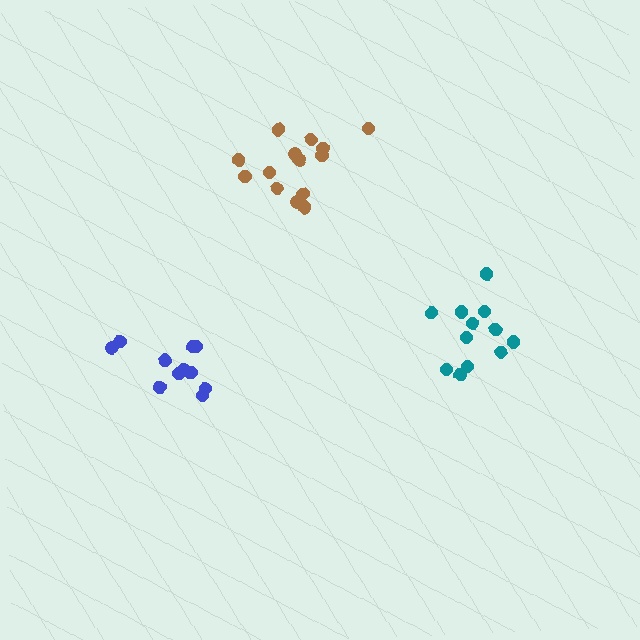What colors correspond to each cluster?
The clusters are colored: brown, blue, teal.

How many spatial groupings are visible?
There are 3 spatial groupings.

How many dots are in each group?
Group 1: 14 dots, Group 2: 11 dots, Group 3: 12 dots (37 total).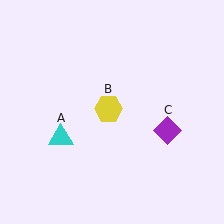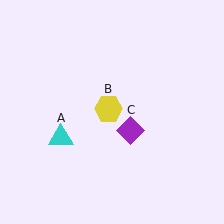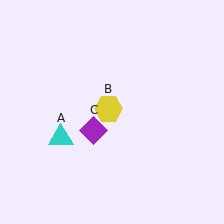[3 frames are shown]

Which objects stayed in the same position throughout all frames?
Cyan triangle (object A) and yellow hexagon (object B) remained stationary.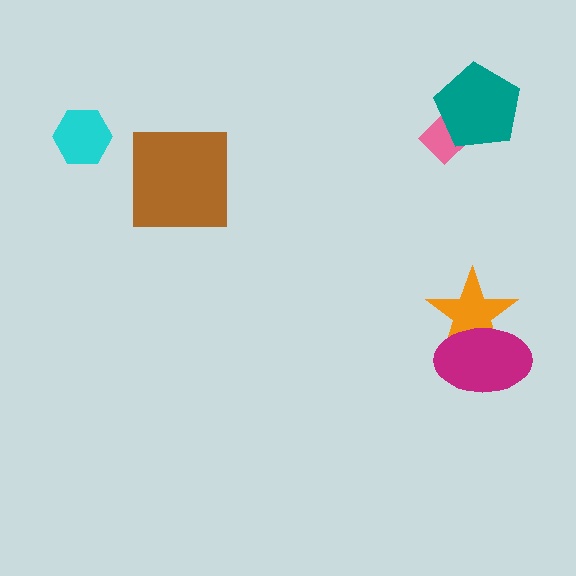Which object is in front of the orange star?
The magenta ellipse is in front of the orange star.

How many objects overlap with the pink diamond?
1 object overlaps with the pink diamond.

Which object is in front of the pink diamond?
The teal pentagon is in front of the pink diamond.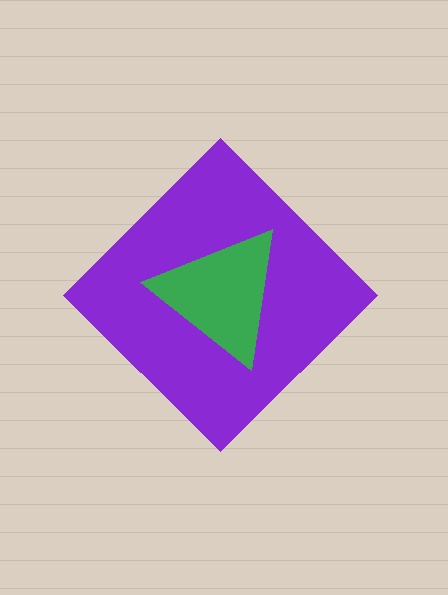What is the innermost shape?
The green triangle.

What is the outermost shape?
The purple diamond.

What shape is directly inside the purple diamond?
The green triangle.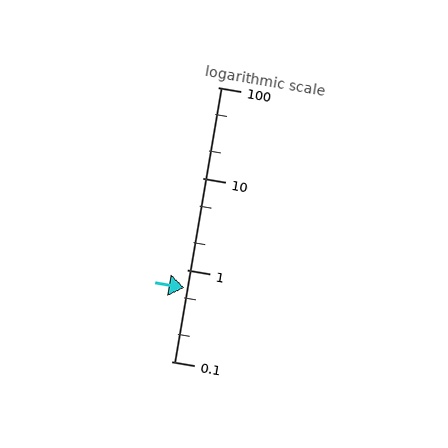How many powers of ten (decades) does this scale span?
The scale spans 3 decades, from 0.1 to 100.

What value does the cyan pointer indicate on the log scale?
The pointer indicates approximately 0.64.